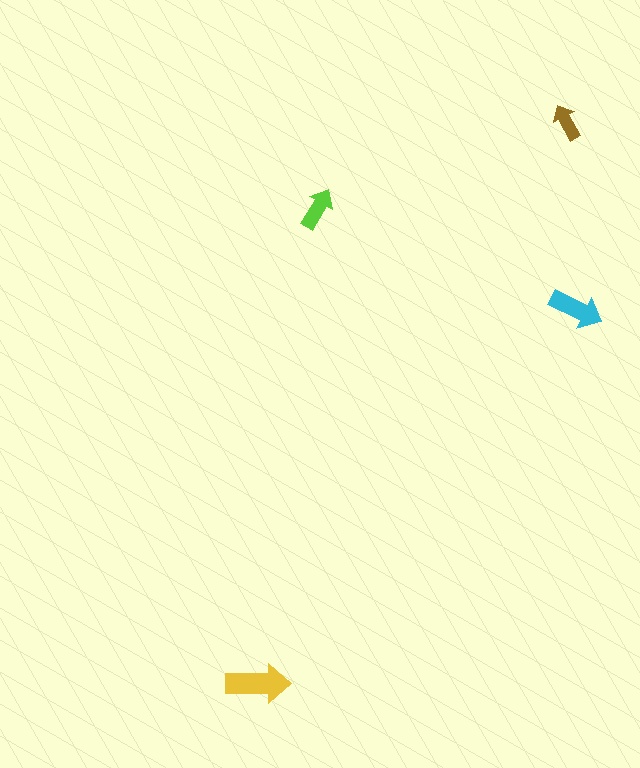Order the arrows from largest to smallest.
the yellow one, the cyan one, the lime one, the brown one.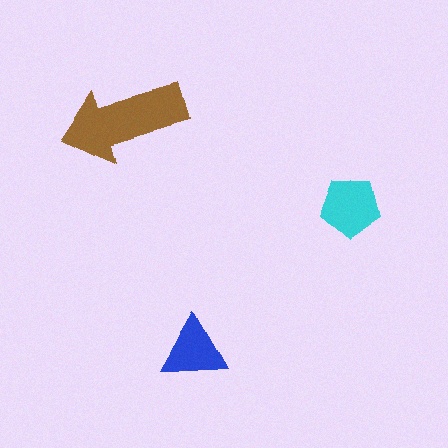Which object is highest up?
The brown arrow is topmost.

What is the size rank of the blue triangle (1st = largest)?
3rd.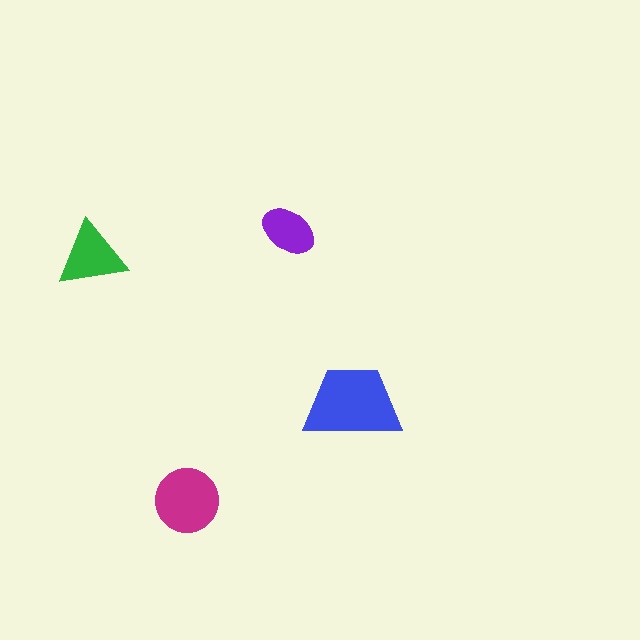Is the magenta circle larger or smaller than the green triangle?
Larger.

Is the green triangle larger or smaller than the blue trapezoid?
Smaller.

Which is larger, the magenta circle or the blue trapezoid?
The blue trapezoid.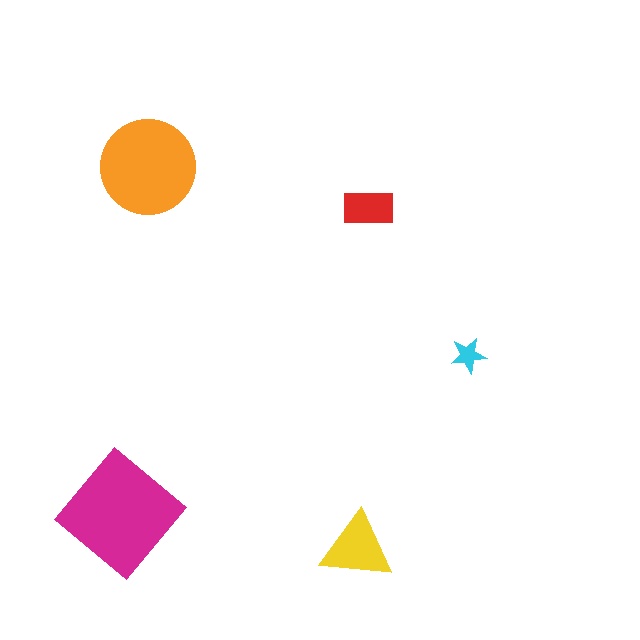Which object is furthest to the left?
The magenta diamond is leftmost.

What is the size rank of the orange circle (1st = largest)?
2nd.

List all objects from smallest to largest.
The cyan star, the red rectangle, the yellow triangle, the orange circle, the magenta diamond.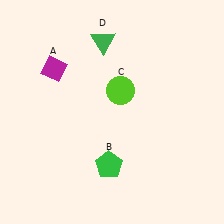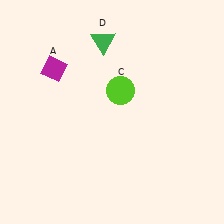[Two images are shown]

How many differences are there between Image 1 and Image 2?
There is 1 difference between the two images.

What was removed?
The green pentagon (B) was removed in Image 2.